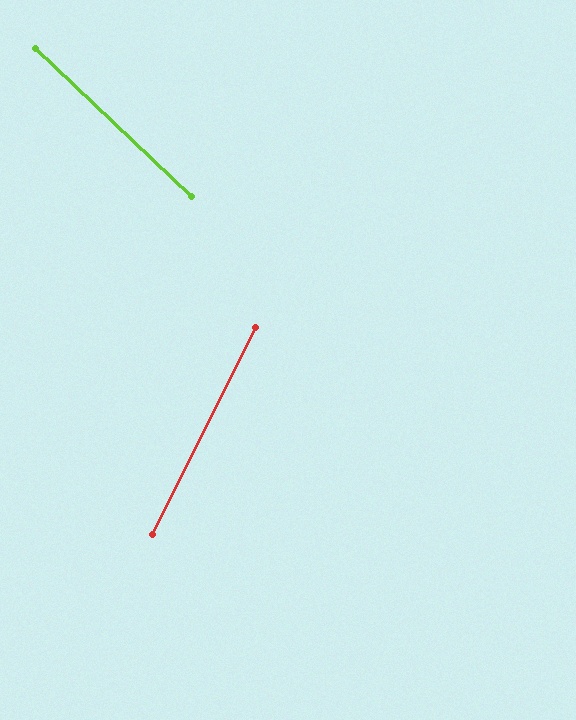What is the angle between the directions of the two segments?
Approximately 73 degrees.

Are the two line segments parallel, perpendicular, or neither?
Neither parallel nor perpendicular — they differ by about 73°.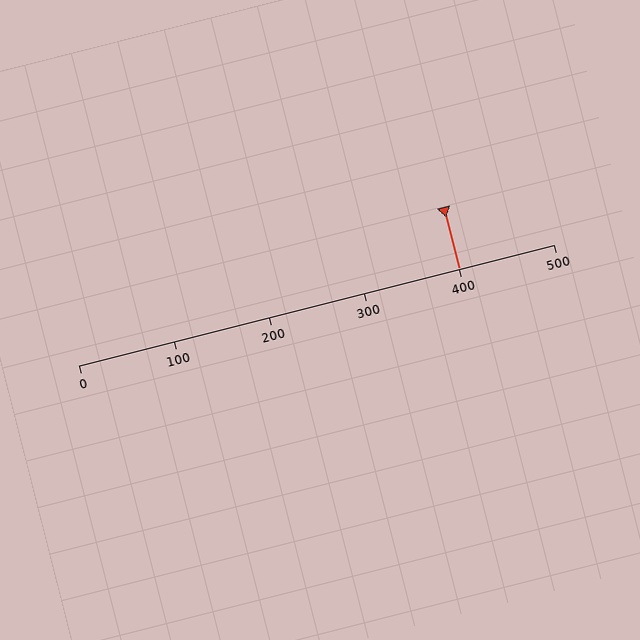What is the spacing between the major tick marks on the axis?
The major ticks are spaced 100 apart.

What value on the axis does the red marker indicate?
The marker indicates approximately 400.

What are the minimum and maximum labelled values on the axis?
The axis runs from 0 to 500.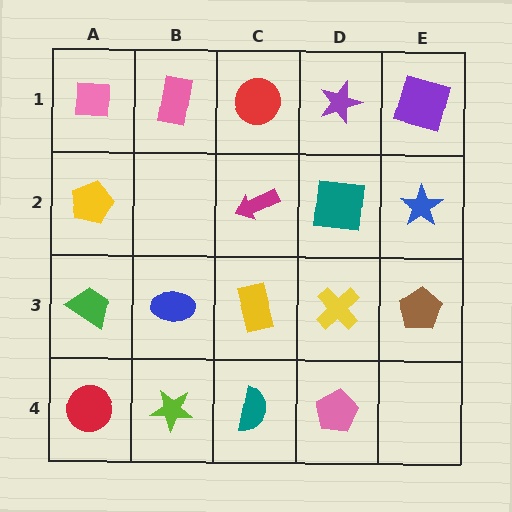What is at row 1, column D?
A purple star.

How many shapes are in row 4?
4 shapes.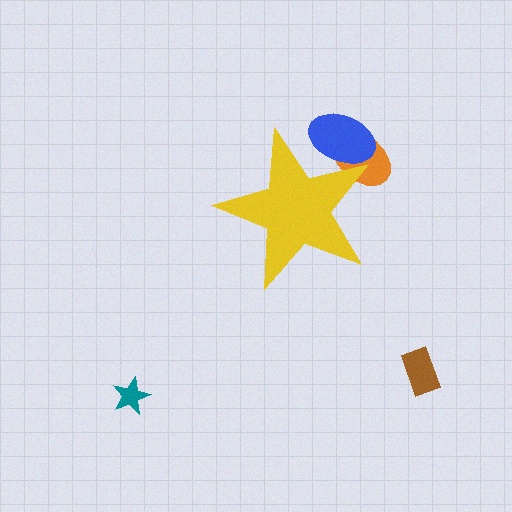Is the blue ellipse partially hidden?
Yes, the blue ellipse is partially hidden behind the yellow star.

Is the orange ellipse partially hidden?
Yes, the orange ellipse is partially hidden behind the yellow star.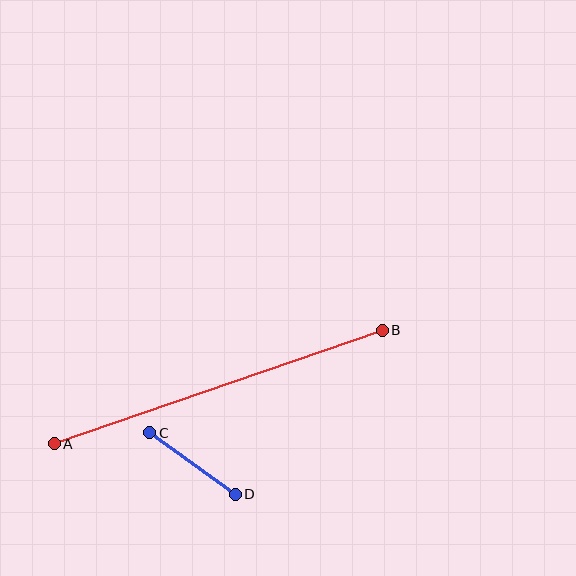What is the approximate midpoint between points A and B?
The midpoint is at approximately (218, 387) pixels.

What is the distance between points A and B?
The distance is approximately 347 pixels.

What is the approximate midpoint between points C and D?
The midpoint is at approximately (193, 463) pixels.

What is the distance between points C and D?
The distance is approximately 105 pixels.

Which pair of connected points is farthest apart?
Points A and B are farthest apart.